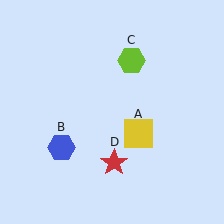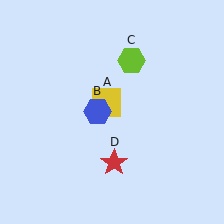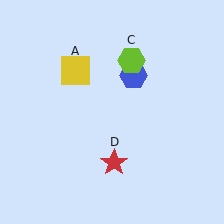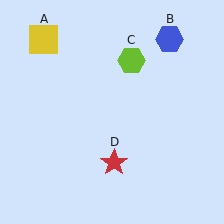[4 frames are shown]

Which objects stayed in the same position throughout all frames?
Lime hexagon (object C) and red star (object D) remained stationary.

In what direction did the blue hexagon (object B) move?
The blue hexagon (object B) moved up and to the right.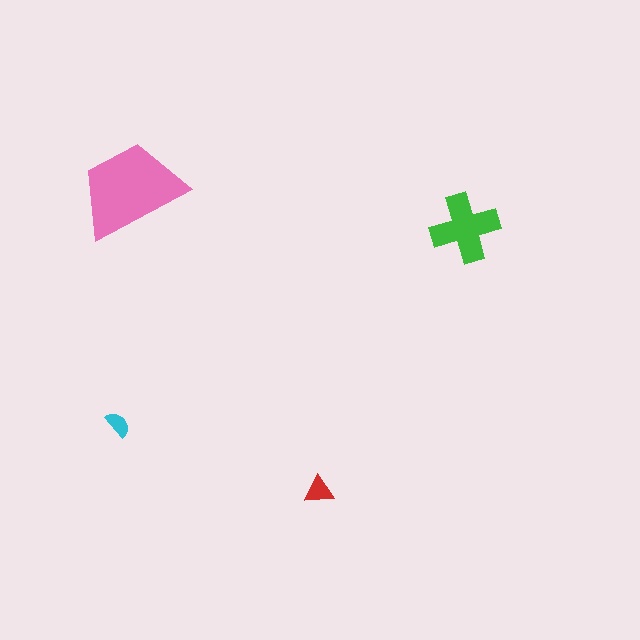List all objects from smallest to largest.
The cyan semicircle, the red triangle, the green cross, the pink trapezoid.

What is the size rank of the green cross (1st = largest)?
2nd.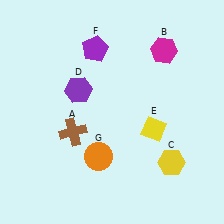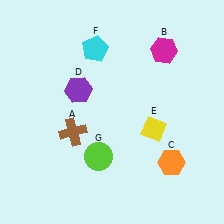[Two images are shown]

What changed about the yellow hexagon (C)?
In Image 1, C is yellow. In Image 2, it changed to orange.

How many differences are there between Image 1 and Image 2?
There are 3 differences between the two images.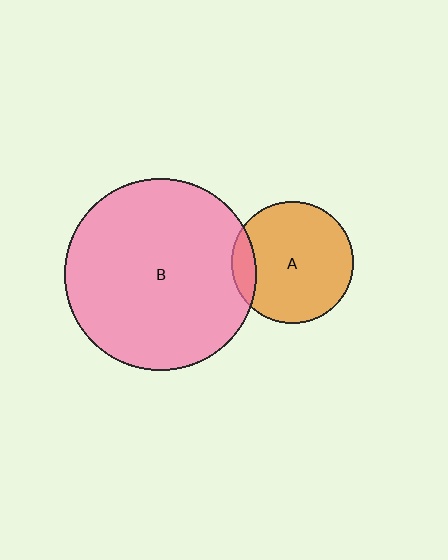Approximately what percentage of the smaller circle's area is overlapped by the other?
Approximately 10%.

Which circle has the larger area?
Circle B (pink).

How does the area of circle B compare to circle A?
Approximately 2.5 times.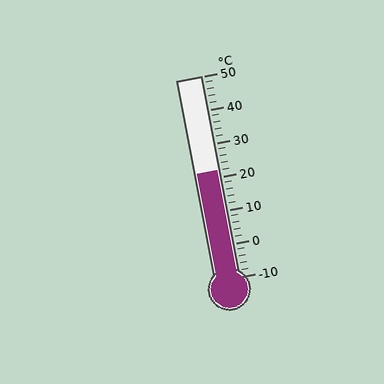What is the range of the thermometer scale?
The thermometer scale ranges from -10°C to 50°C.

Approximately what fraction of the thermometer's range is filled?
The thermometer is filled to approximately 55% of its range.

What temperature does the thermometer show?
The thermometer shows approximately 22°C.